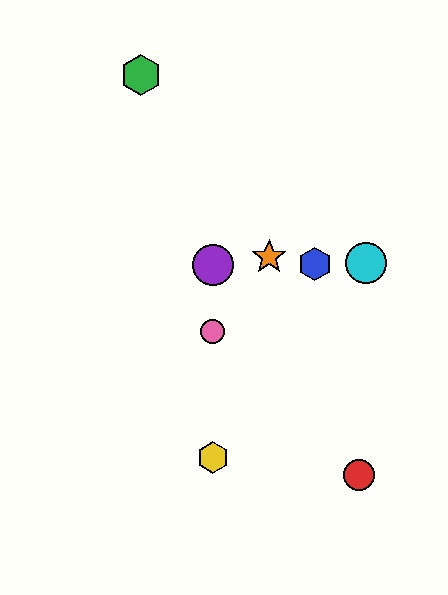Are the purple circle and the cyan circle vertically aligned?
No, the purple circle is at x≈213 and the cyan circle is at x≈366.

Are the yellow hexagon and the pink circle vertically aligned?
Yes, both are at x≈213.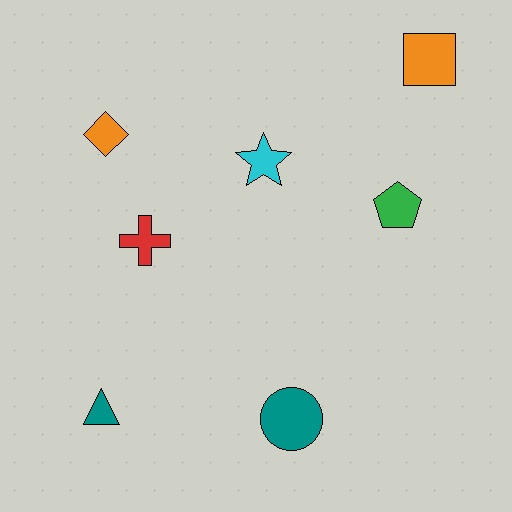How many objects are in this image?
There are 7 objects.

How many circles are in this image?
There is 1 circle.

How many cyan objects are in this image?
There is 1 cyan object.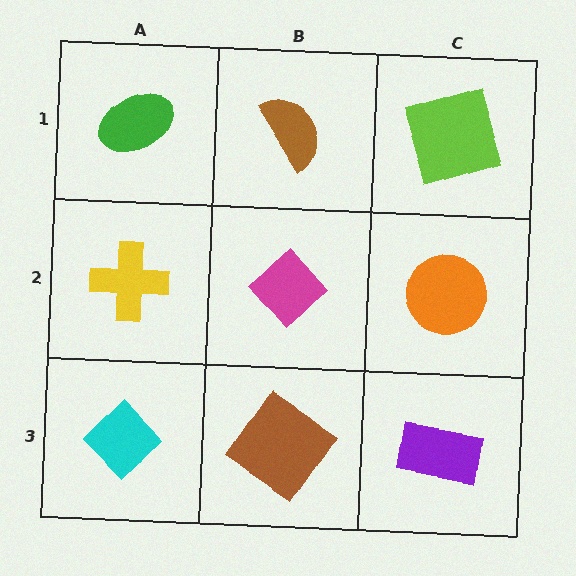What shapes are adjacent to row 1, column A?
A yellow cross (row 2, column A), a brown semicircle (row 1, column B).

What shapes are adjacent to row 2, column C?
A lime square (row 1, column C), a purple rectangle (row 3, column C), a magenta diamond (row 2, column B).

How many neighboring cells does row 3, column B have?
3.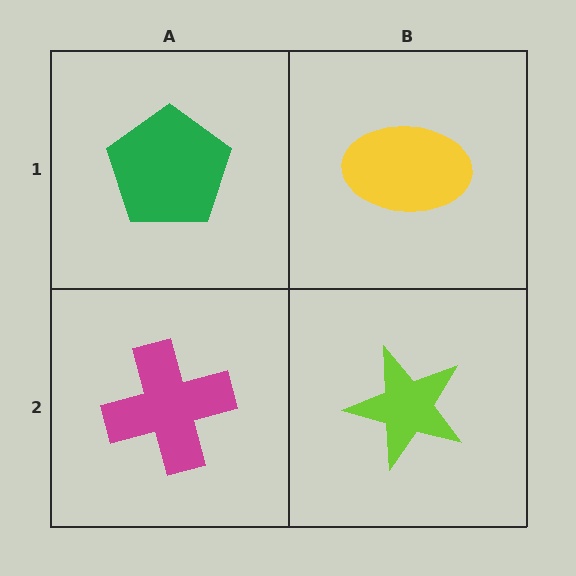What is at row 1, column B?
A yellow ellipse.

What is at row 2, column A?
A magenta cross.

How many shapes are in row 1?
2 shapes.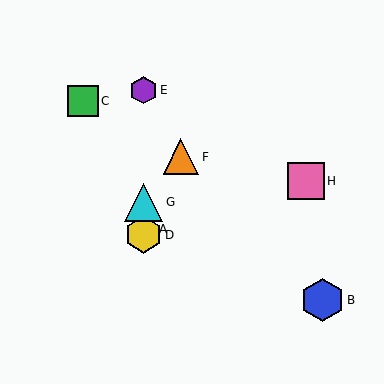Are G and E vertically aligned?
Yes, both are at x≈144.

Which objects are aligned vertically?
Objects A, D, E, G are aligned vertically.